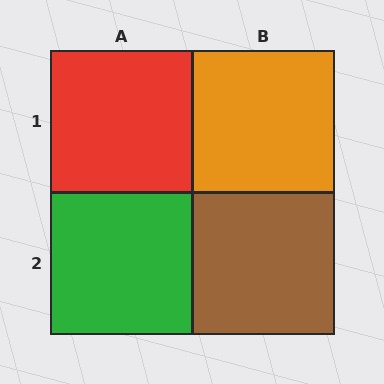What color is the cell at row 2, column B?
Brown.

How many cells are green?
1 cell is green.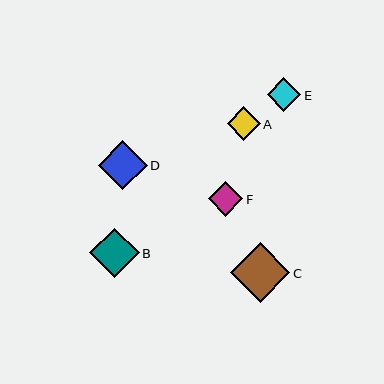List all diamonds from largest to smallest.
From largest to smallest: C, B, D, F, E, A.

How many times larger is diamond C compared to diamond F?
Diamond C is approximately 1.7 times the size of diamond F.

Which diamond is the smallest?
Diamond A is the smallest with a size of approximately 33 pixels.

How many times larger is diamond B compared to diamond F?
Diamond B is approximately 1.4 times the size of diamond F.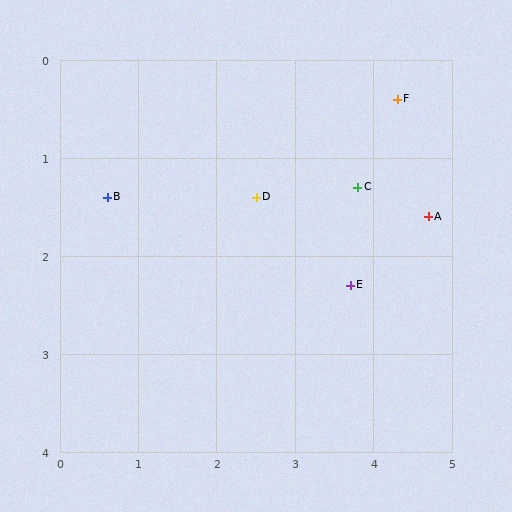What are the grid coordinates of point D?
Point D is at approximately (2.5, 1.4).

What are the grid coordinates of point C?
Point C is at approximately (3.8, 1.3).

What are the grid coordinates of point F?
Point F is at approximately (4.3, 0.4).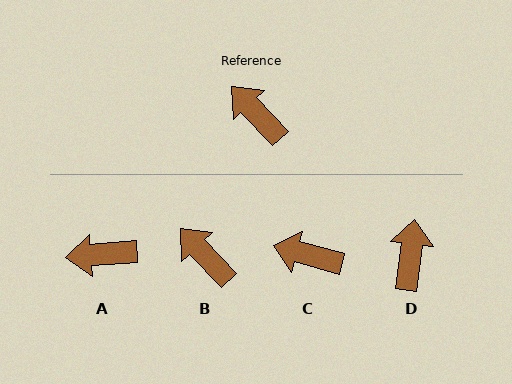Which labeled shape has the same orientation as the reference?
B.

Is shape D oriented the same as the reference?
No, it is off by about 50 degrees.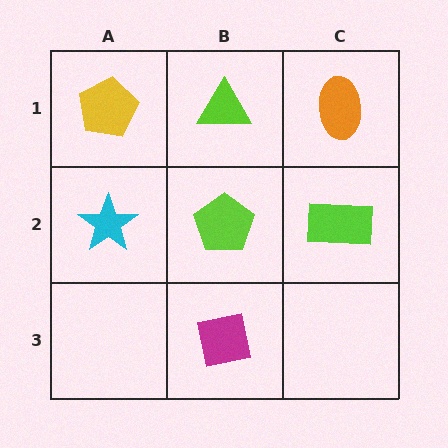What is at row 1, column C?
An orange ellipse.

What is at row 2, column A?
A cyan star.